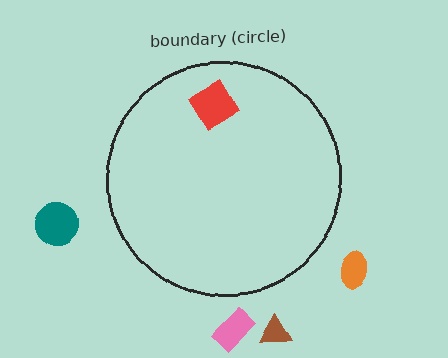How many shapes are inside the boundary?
1 inside, 4 outside.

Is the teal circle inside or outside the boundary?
Outside.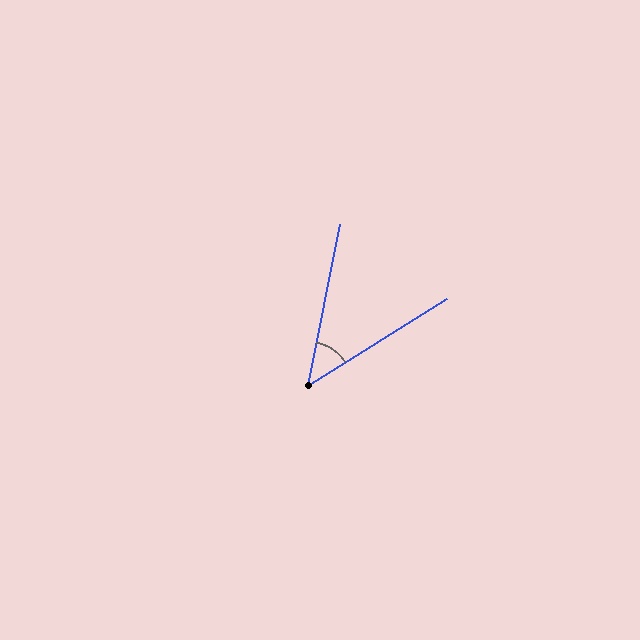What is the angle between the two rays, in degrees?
Approximately 47 degrees.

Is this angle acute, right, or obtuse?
It is acute.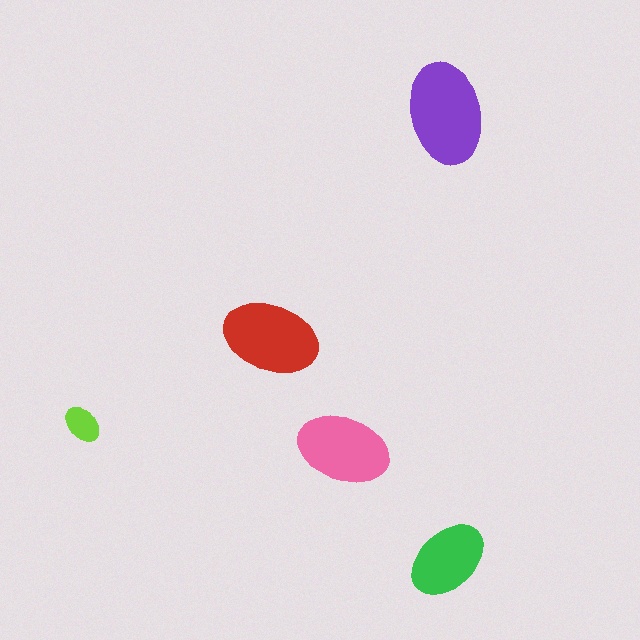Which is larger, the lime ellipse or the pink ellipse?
The pink one.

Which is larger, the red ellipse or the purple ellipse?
The purple one.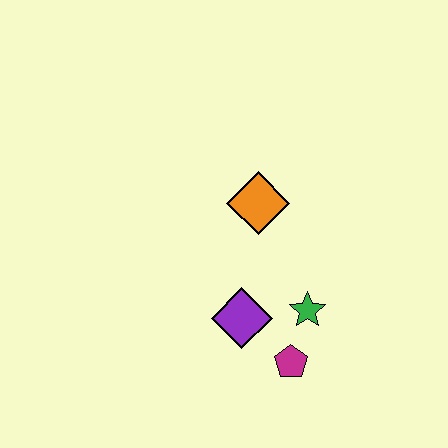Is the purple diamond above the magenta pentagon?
Yes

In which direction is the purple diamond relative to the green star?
The purple diamond is to the left of the green star.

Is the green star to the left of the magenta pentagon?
No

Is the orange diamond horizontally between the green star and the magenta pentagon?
No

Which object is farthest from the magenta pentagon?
The orange diamond is farthest from the magenta pentagon.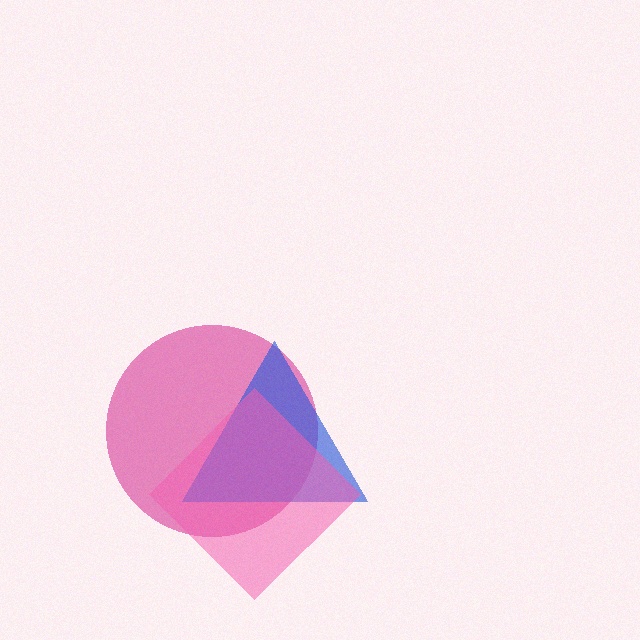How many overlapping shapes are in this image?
There are 3 overlapping shapes in the image.